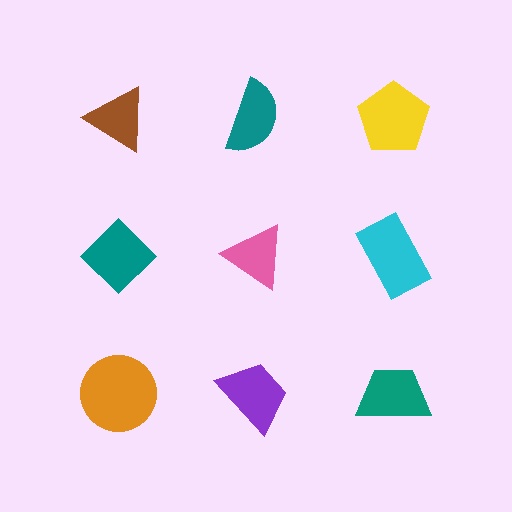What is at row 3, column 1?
An orange circle.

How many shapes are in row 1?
3 shapes.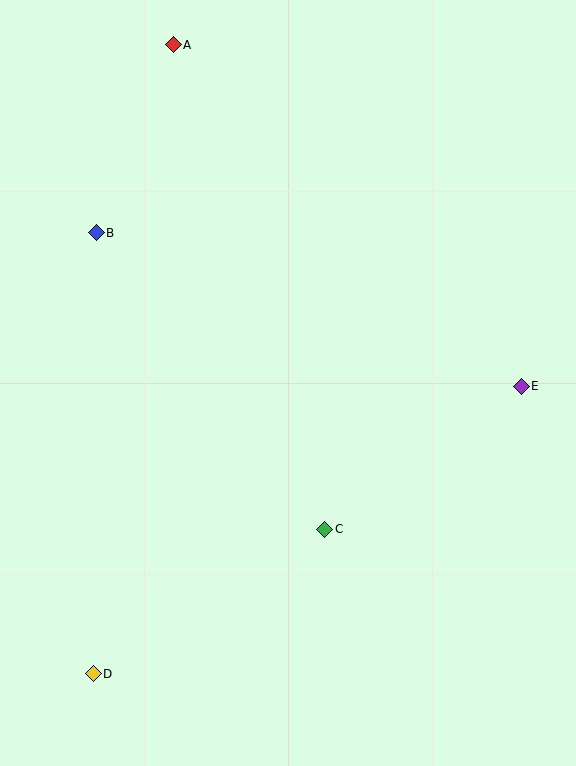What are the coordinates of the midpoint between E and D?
The midpoint between E and D is at (307, 530).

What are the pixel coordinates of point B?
Point B is at (96, 233).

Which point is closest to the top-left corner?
Point A is closest to the top-left corner.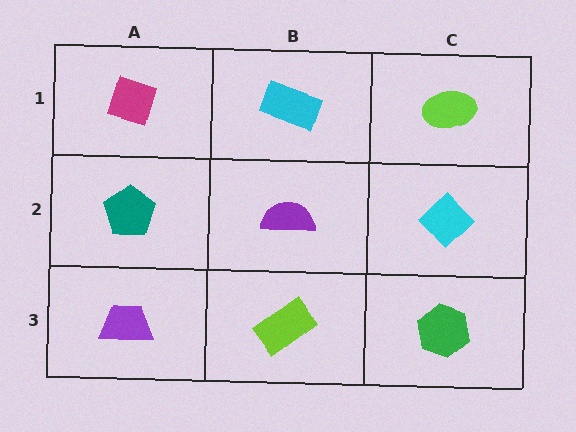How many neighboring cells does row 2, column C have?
3.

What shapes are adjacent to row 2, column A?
A magenta diamond (row 1, column A), a purple trapezoid (row 3, column A), a purple semicircle (row 2, column B).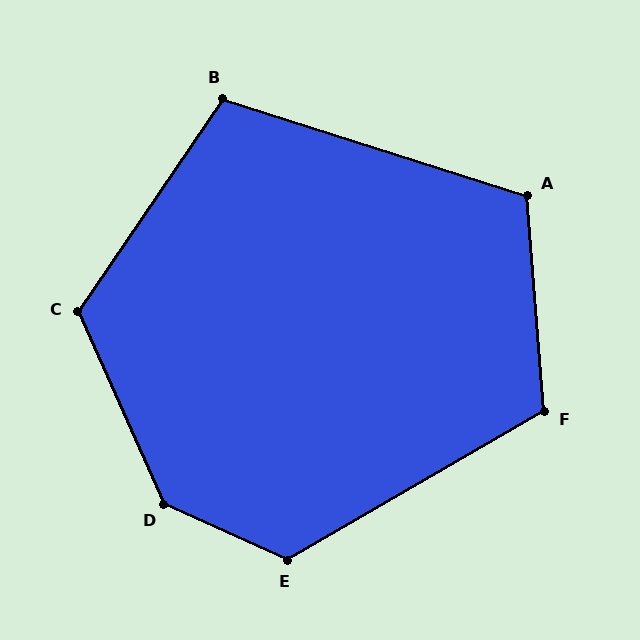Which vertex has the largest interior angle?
D, at approximately 138 degrees.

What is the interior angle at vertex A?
Approximately 112 degrees (obtuse).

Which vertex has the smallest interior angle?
B, at approximately 106 degrees.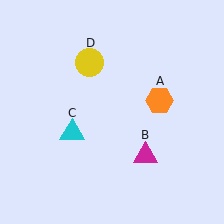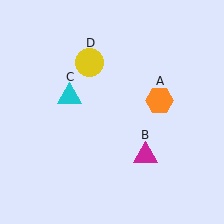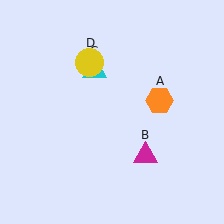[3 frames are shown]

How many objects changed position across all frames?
1 object changed position: cyan triangle (object C).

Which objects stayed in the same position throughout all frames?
Orange hexagon (object A) and magenta triangle (object B) and yellow circle (object D) remained stationary.